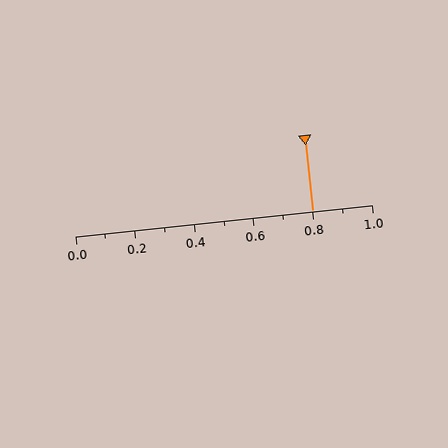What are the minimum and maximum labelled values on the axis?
The axis runs from 0.0 to 1.0.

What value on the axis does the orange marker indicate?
The marker indicates approximately 0.8.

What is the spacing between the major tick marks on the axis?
The major ticks are spaced 0.2 apart.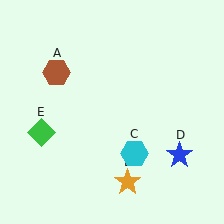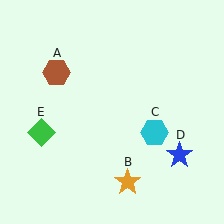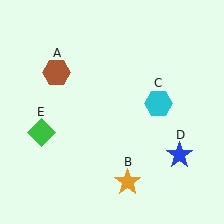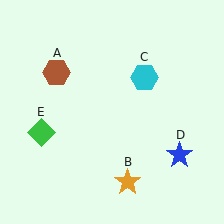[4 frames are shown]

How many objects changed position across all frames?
1 object changed position: cyan hexagon (object C).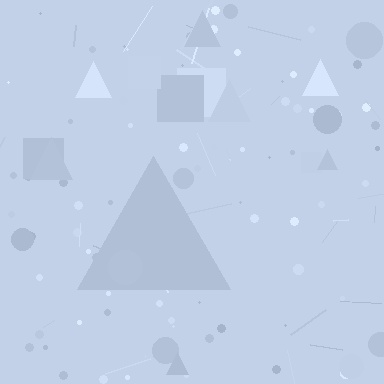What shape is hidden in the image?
A triangle is hidden in the image.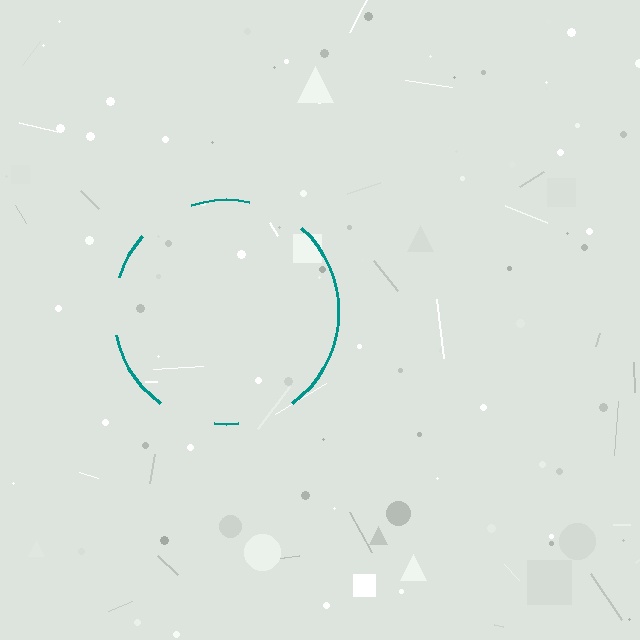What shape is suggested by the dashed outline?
The dashed outline suggests a circle.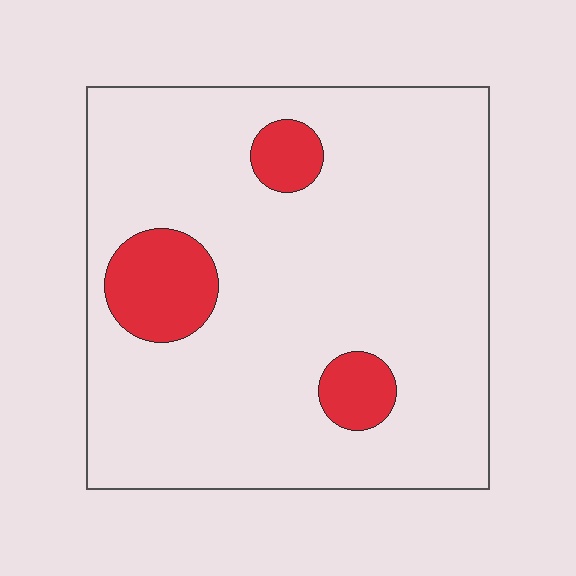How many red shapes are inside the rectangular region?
3.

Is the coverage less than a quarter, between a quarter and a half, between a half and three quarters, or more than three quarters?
Less than a quarter.